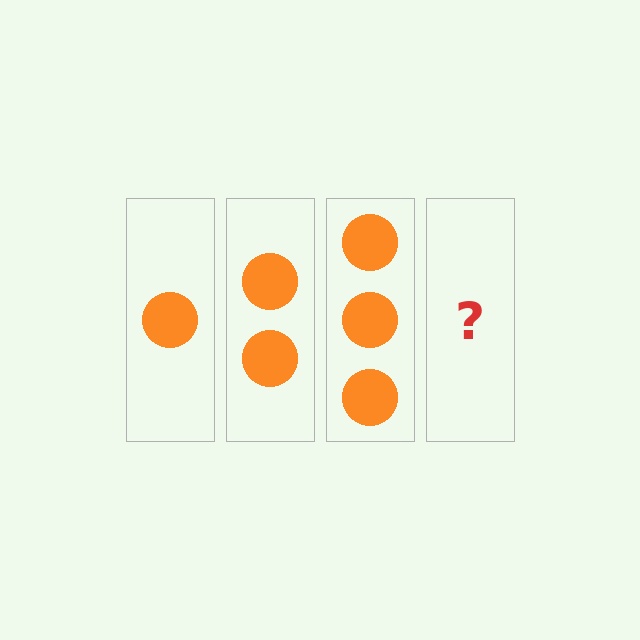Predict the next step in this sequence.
The next step is 4 circles.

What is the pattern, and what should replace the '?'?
The pattern is that each step adds one more circle. The '?' should be 4 circles.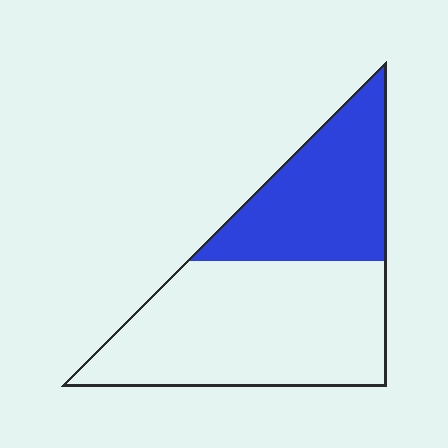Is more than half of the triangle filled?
No.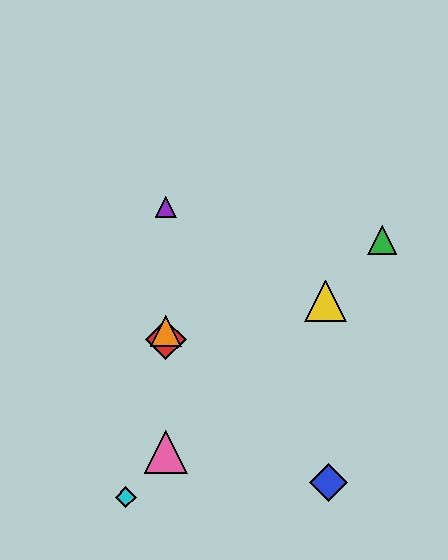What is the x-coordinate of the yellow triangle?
The yellow triangle is at x≈325.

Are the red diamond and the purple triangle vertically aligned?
Yes, both are at x≈166.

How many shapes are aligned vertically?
4 shapes (the red diamond, the purple triangle, the orange triangle, the pink triangle) are aligned vertically.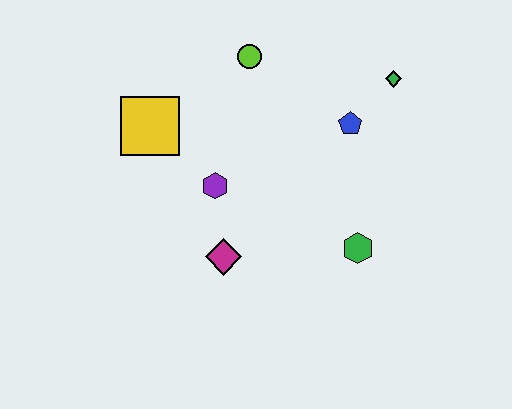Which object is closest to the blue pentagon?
The green diamond is closest to the blue pentagon.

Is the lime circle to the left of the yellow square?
No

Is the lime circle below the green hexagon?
No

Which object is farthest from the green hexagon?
The yellow square is farthest from the green hexagon.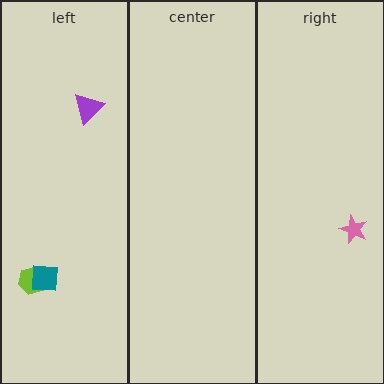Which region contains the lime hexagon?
The left region.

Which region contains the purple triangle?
The left region.